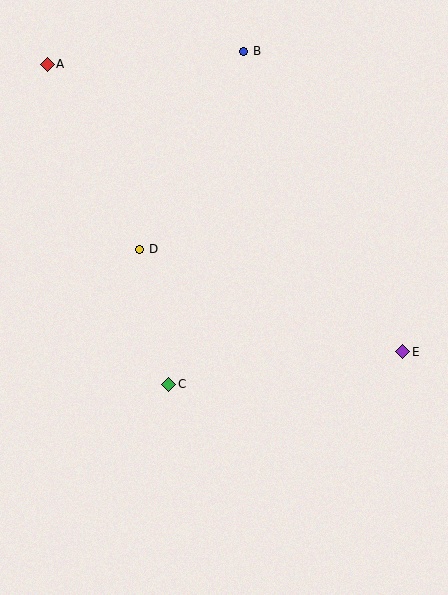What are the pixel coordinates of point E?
Point E is at (403, 352).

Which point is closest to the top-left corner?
Point A is closest to the top-left corner.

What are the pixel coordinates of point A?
Point A is at (47, 64).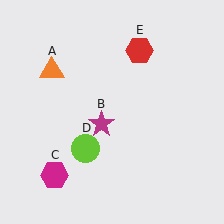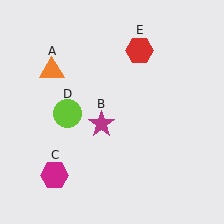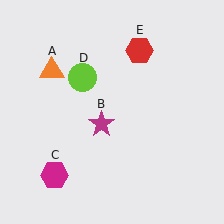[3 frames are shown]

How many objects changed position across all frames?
1 object changed position: lime circle (object D).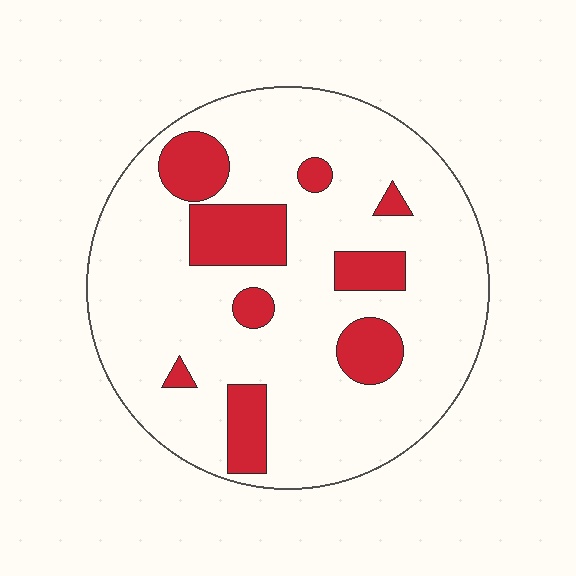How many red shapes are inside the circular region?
9.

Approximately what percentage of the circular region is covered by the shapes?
Approximately 20%.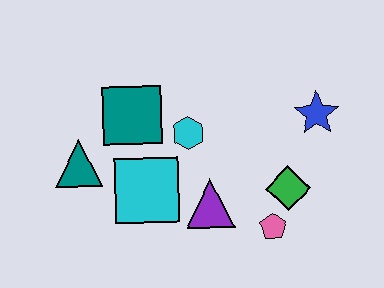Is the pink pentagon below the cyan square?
Yes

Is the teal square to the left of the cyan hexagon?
Yes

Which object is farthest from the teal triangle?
The blue star is farthest from the teal triangle.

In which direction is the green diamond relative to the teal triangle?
The green diamond is to the right of the teal triangle.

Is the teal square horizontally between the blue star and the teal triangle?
Yes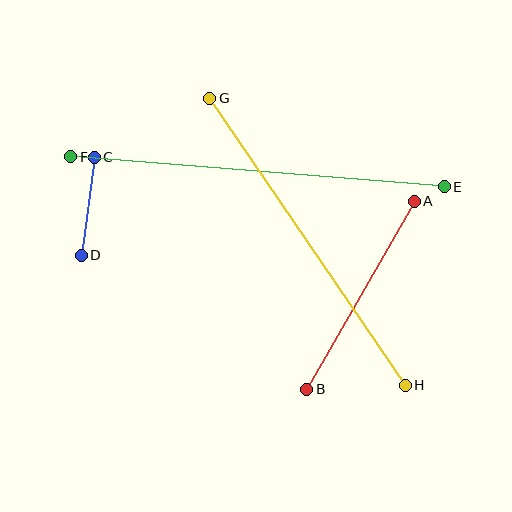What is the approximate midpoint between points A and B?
The midpoint is at approximately (360, 295) pixels.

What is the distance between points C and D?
The distance is approximately 99 pixels.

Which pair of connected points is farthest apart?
Points E and F are farthest apart.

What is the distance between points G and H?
The distance is approximately 347 pixels.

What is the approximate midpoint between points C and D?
The midpoint is at approximately (88, 206) pixels.